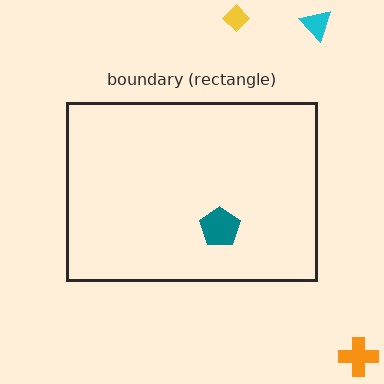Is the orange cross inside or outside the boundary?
Outside.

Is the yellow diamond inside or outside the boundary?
Outside.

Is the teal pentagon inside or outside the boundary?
Inside.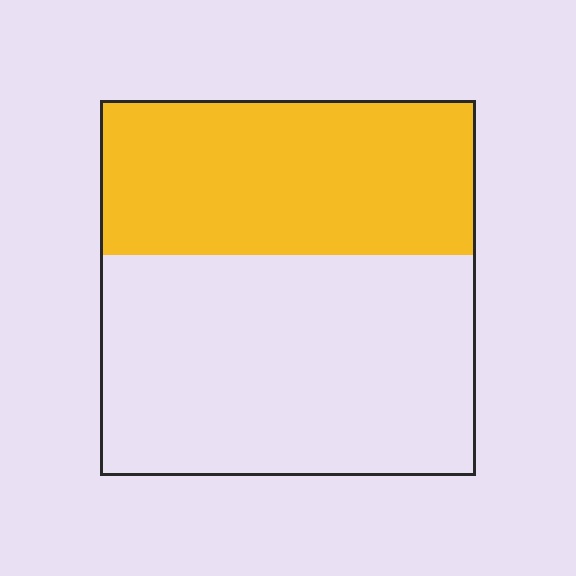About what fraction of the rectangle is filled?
About two fifths (2/5).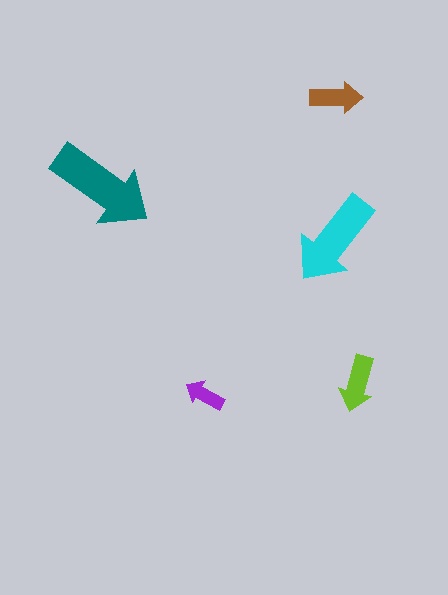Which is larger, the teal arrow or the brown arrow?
The teal one.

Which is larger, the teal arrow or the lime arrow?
The teal one.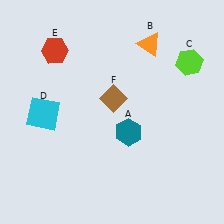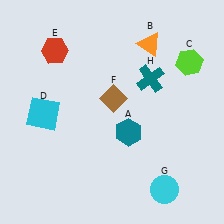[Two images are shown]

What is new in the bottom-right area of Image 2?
A cyan circle (G) was added in the bottom-right area of Image 2.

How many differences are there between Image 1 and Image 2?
There are 2 differences between the two images.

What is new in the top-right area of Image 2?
A teal cross (H) was added in the top-right area of Image 2.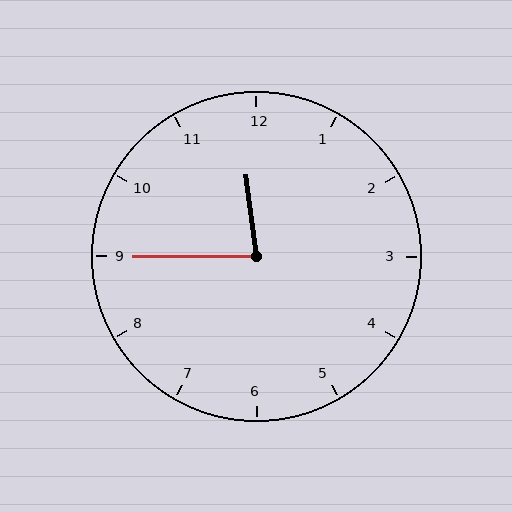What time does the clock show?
11:45.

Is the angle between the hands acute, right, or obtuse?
It is acute.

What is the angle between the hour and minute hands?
Approximately 82 degrees.